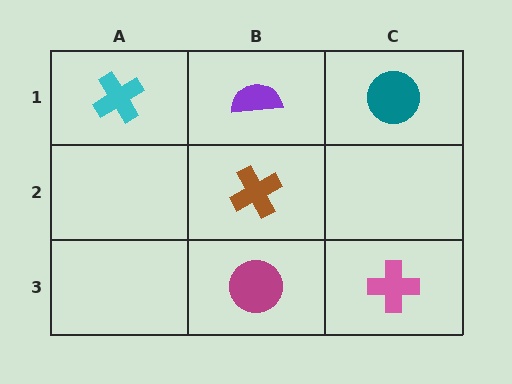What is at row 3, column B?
A magenta circle.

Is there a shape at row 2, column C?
No, that cell is empty.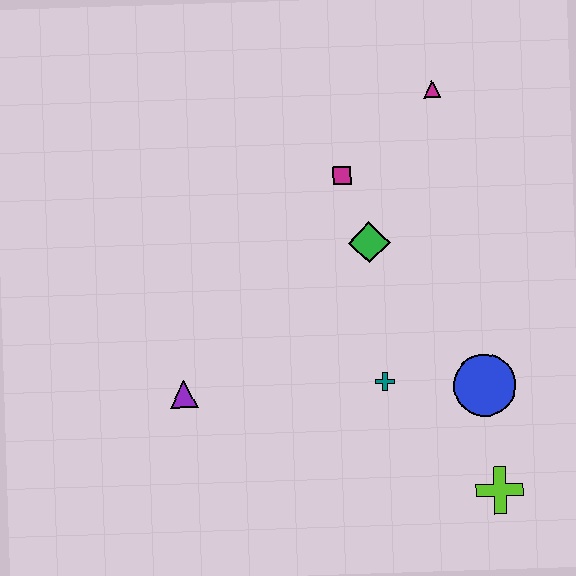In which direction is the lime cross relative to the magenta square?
The lime cross is below the magenta square.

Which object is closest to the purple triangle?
The teal cross is closest to the purple triangle.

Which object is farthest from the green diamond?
The lime cross is farthest from the green diamond.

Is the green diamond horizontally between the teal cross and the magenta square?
Yes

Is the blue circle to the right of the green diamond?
Yes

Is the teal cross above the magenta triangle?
No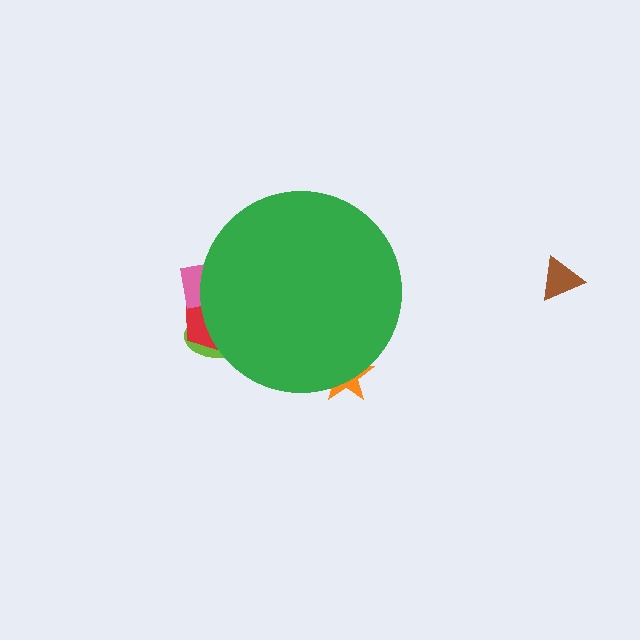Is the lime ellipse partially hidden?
Yes, the lime ellipse is partially hidden behind the green circle.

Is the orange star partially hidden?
Yes, the orange star is partially hidden behind the green circle.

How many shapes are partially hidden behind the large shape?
4 shapes are partially hidden.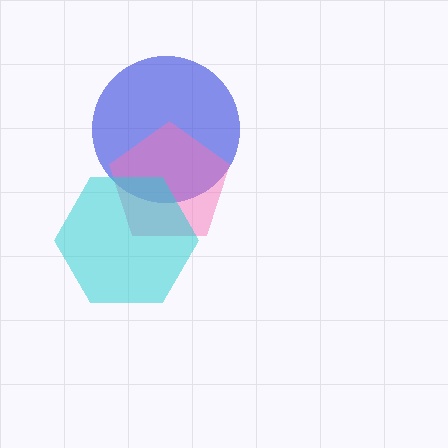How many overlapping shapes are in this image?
There are 3 overlapping shapes in the image.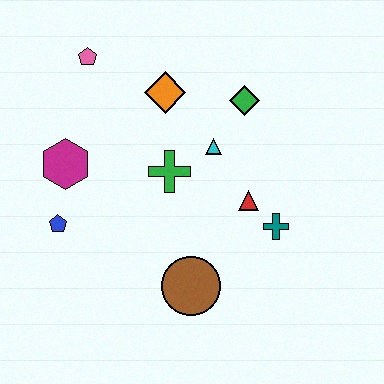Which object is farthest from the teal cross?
The pink pentagon is farthest from the teal cross.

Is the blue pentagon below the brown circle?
No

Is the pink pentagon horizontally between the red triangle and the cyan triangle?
No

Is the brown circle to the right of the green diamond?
No